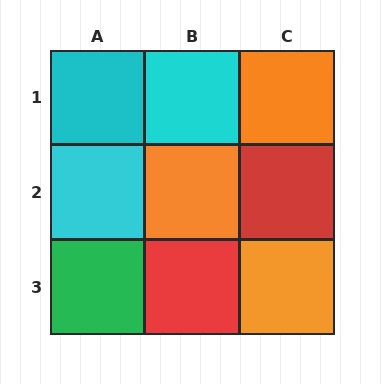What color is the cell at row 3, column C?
Orange.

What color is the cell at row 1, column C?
Orange.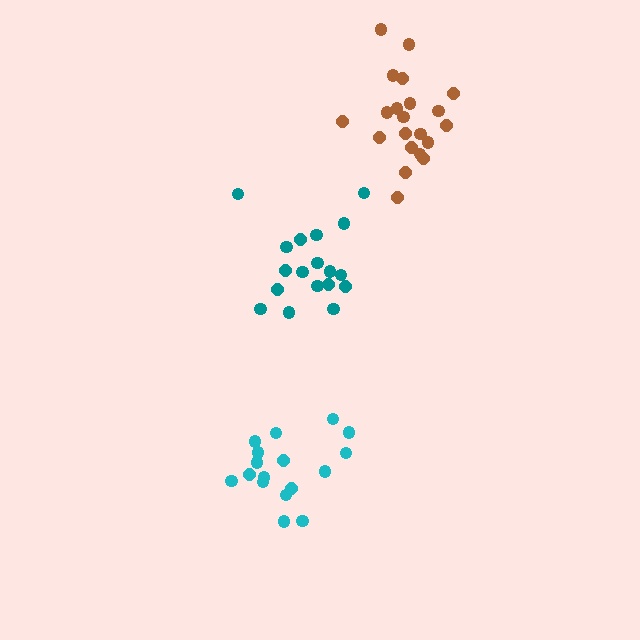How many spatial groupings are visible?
There are 3 spatial groupings.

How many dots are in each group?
Group 1: 18 dots, Group 2: 17 dots, Group 3: 21 dots (56 total).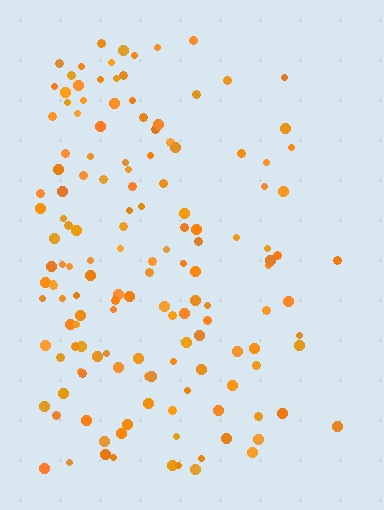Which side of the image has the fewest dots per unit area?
The right.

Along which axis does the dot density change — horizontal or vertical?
Horizontal.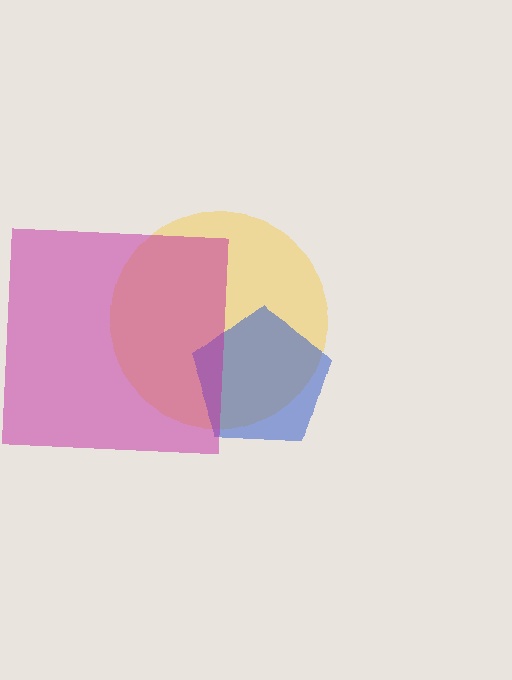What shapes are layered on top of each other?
The layered shapes are: a yellow circle, a blue pentagon, a magenta square.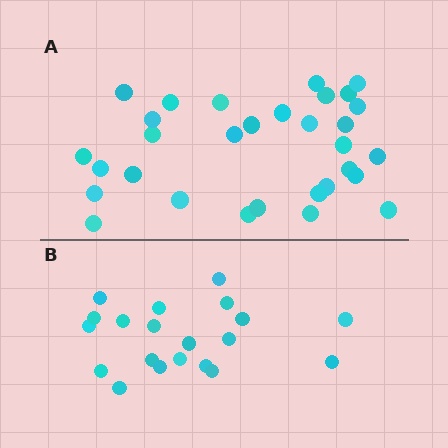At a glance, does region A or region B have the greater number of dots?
Region A (the top region) has more dots.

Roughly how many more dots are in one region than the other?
Region A has roughly 12 or so more dots than region B.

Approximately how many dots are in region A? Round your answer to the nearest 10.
About 30 dots. (The exact count is 31, which rounds to 30.)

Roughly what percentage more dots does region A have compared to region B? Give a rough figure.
About 55% more.